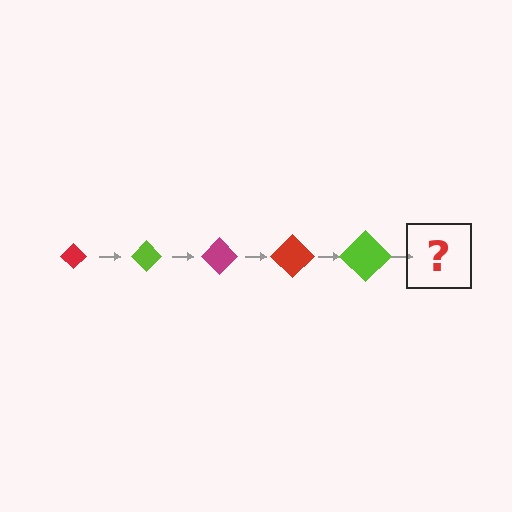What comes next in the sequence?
The next element should be a magenta diamond, larger than the previous one.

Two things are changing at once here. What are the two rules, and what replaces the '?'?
The two rules are that the diamond grows larger each step and the color cycles through red, lime, and magenta. The '?' should be a magenta diamond, larger than the previous one.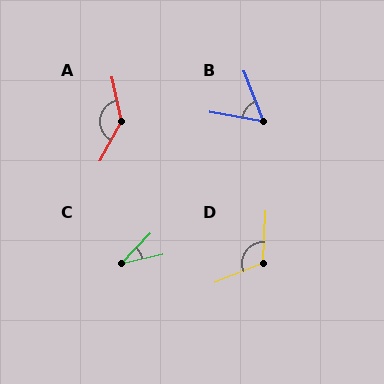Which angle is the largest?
A, at approximately 139 degrees.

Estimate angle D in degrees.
Approximately 115 degrees.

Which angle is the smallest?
C, at approximately 34 degrees.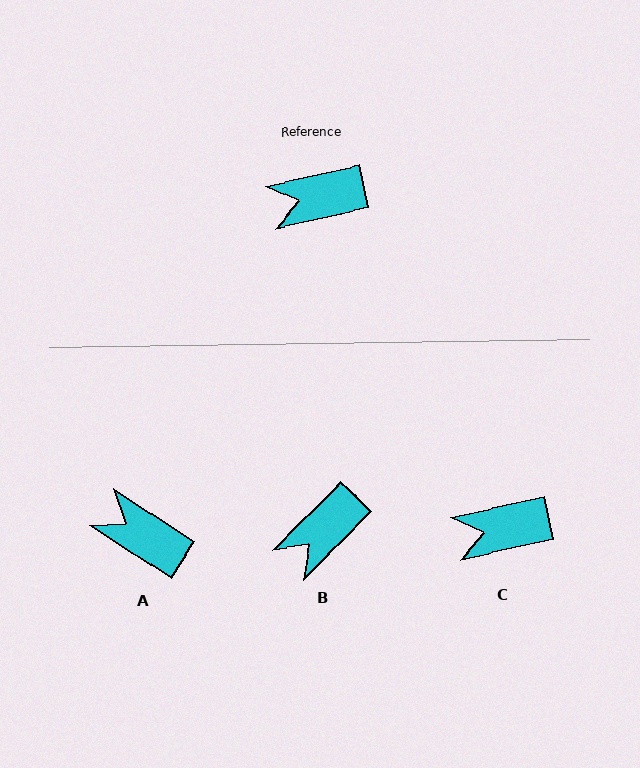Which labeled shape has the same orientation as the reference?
C.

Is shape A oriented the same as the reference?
No, it is off by about 46 degrees.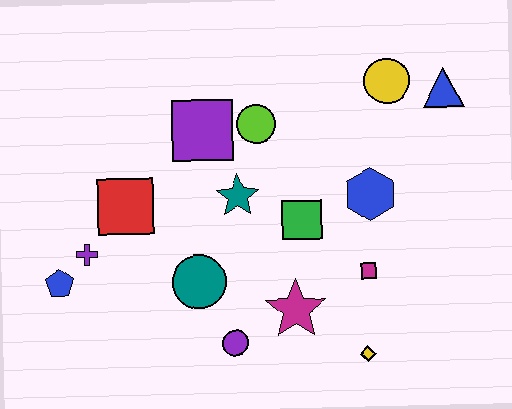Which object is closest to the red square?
The purple cross is closest to the red square.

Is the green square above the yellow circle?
No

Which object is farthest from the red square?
The blue triangle is farthest from the red square.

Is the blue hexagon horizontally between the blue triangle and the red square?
Yes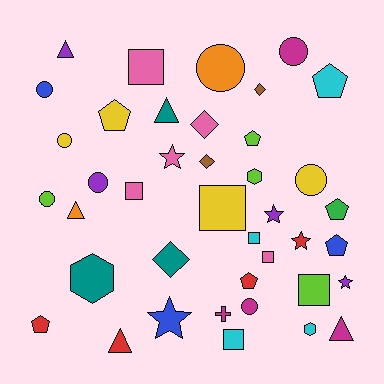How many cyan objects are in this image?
There are 4 cyan objects.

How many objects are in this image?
There are 40 objects.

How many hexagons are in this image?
There are 3 hexagons.